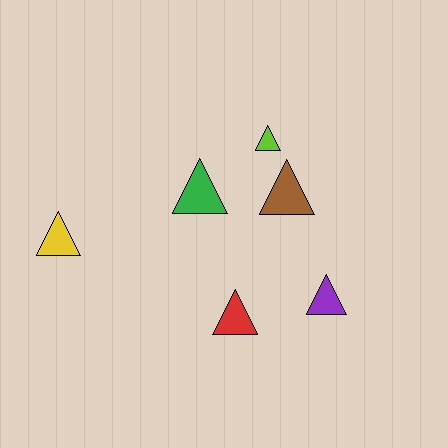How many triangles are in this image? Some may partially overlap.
There are 6 triangles.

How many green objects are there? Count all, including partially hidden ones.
There is 1 green object.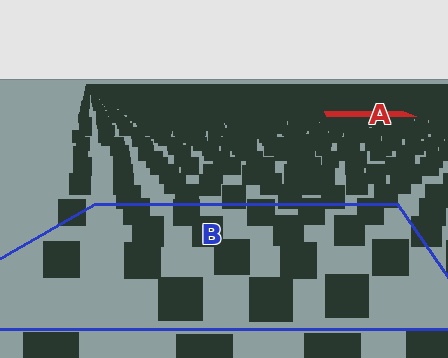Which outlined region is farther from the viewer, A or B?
Region A is farther from the viewer — the texture elements inside it appear smaller and more densely packed.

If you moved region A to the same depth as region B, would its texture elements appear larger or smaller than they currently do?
They would appear larger. At a closer depth, the same texture elements are projected at a bigger on-screen size.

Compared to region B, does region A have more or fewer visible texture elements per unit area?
Region A has more texture elements per unit area — they are packed more densely because it is farther away.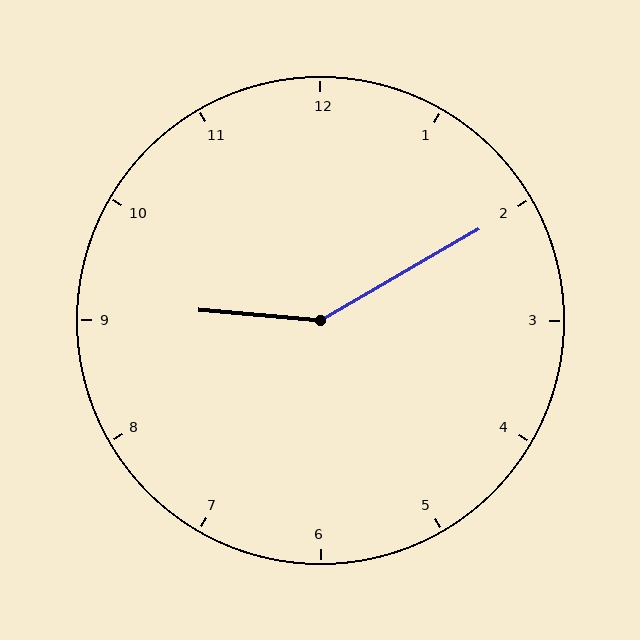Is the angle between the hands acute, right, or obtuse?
It is obtuse.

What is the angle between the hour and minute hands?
Approximately 145 degrees.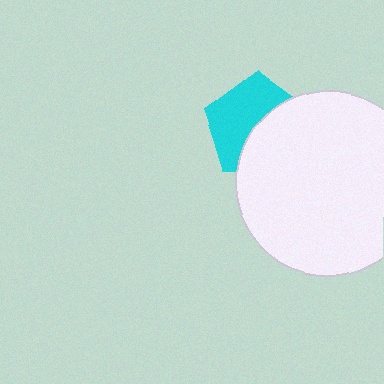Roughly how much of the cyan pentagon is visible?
About half of it is visible (roughly 53%).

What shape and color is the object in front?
The object in front is a white circle.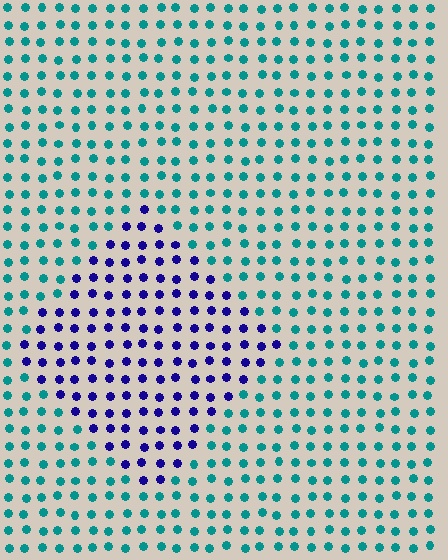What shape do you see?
I see a diamond.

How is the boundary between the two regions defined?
The boundary is defined purely by a slight shift in hue (about 69 degrees). Spacing, size, and orientation are identical on both sides.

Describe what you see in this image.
The image is filled with small teal elements in a uniform arrangement. A diamond-shaped region is visible where the elements are tinted to a slightly different hue, forming a subtle color boundary.